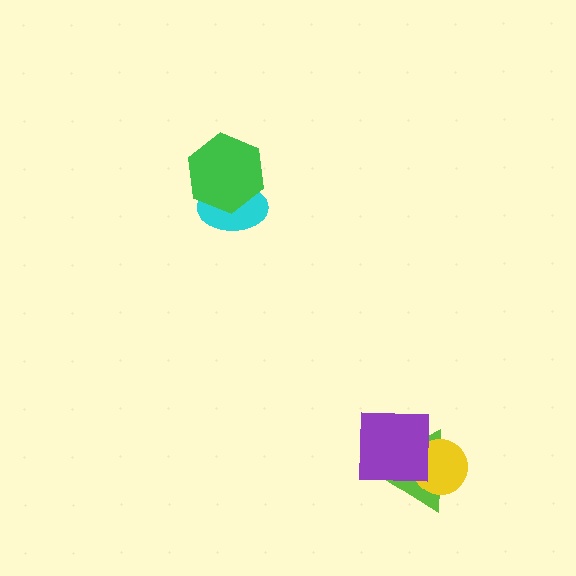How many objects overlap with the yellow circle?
2 objects overlap with the yellow circle.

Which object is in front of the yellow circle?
The purple square is in front of the yellow circle.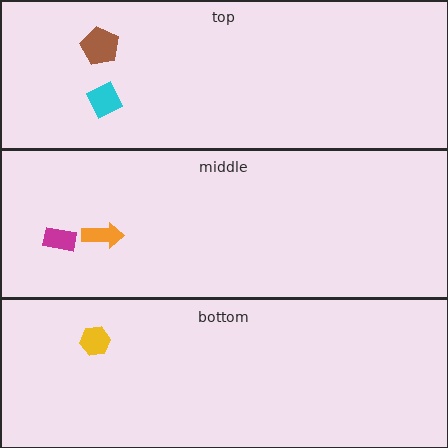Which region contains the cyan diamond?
The top region.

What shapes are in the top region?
The cyan diamond, the brown pentagon.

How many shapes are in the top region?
2.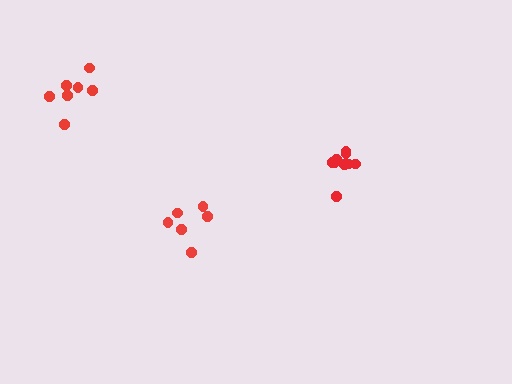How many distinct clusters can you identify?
There are 3 distinct clusters.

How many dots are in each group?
Group 1: 9 dots, Group 2: 6 dots, Group 3: 7 dots (22 total).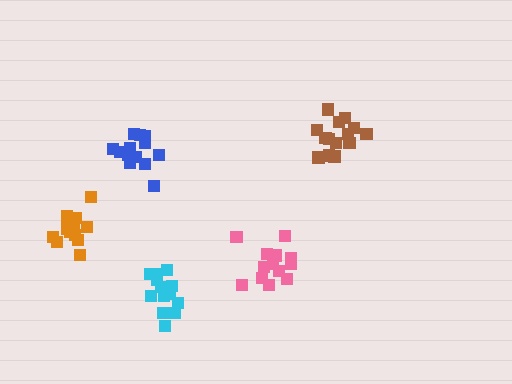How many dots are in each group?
Group 1: 13 dots, Group 2: 13 dots, Group 3: 16 dots, Group 4: 13 dots, Group 5: 14 dots (69 total).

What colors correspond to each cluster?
The clusters are colored: cyan, blue, brown, pink, orange.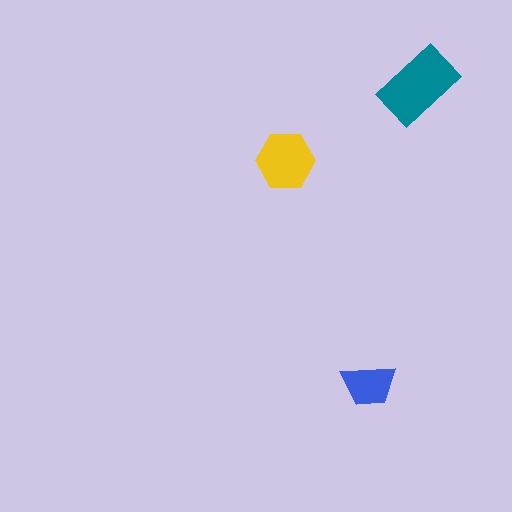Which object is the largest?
The teal rectangle.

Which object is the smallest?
The blue trapezoid.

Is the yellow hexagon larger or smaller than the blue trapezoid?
Larger.